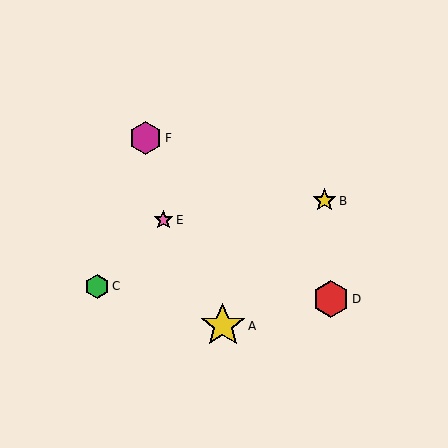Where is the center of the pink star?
The center of the pink star is at (163, 220).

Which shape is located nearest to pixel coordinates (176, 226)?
The pink star (labeled E) at (163, 220) is nearest to that location.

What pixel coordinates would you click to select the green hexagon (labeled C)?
Click at (97, 286) to select the green hexagon C.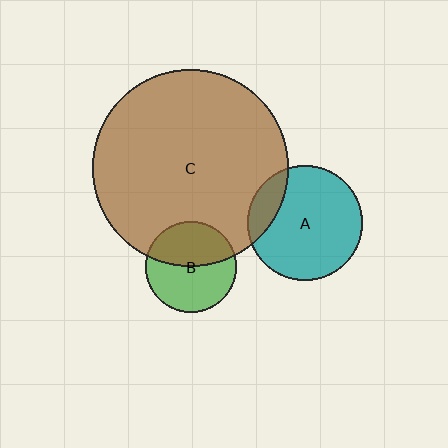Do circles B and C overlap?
Yes.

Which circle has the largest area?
Circle C (brown).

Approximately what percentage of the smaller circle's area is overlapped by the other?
Approximately 45%.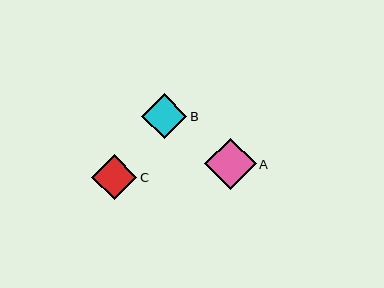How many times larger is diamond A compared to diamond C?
Diamond A is approximately 1.2 times the size of diamond C.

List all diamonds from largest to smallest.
From largest to smallest: A, C, B.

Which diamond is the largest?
Diamond A is the largest with a size of approximately 52 pixels.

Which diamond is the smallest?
Diamond B is the smallest with a size of approximately 45 pixels.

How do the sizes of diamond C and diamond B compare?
Diamond C and diamond B are approximately the same size.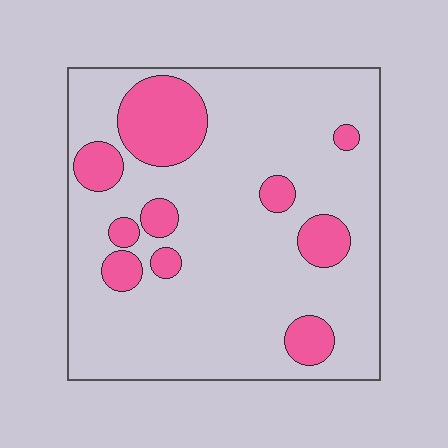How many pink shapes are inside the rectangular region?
10.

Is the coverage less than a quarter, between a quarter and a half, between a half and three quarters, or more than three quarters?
Less than a quarter.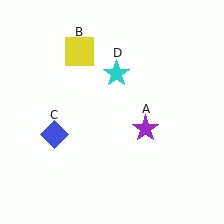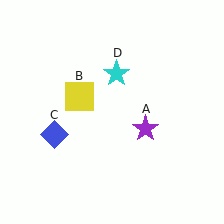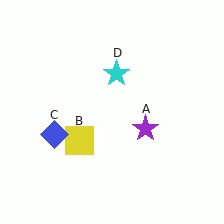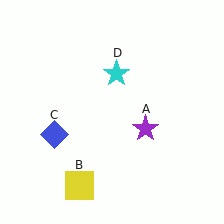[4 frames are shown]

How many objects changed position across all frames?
1 object changed position: yellow square (object B).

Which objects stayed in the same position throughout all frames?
Purple star (object A) and blue diamond (object C) and cyan star (object D) remained stationary.